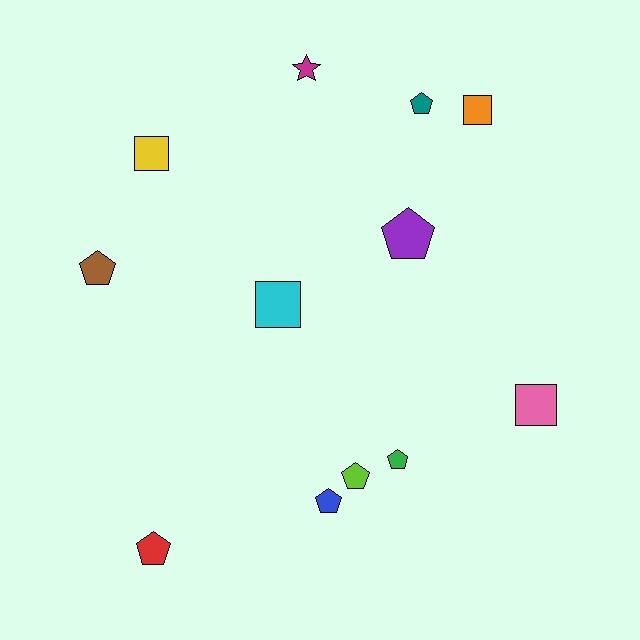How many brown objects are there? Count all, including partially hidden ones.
There is 1 brown object.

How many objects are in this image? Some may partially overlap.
There are 12 objects.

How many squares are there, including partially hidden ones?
There are 4 squares.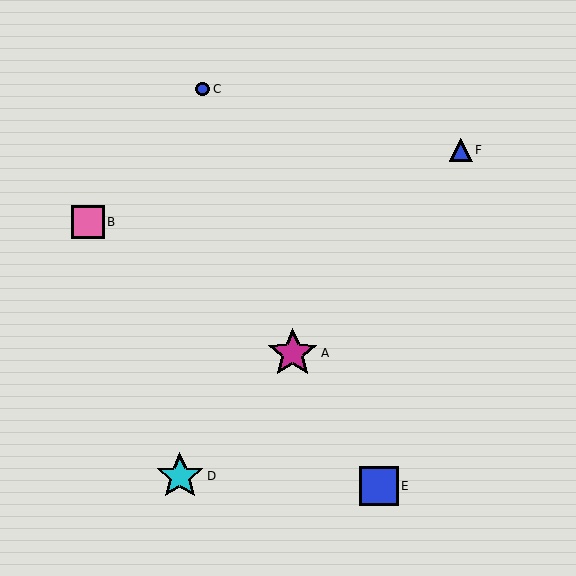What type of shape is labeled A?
Shape A is a magenta star.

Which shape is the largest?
The magenta star (labeled A) is the largest.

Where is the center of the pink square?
The center of the pink square is at (88, 222).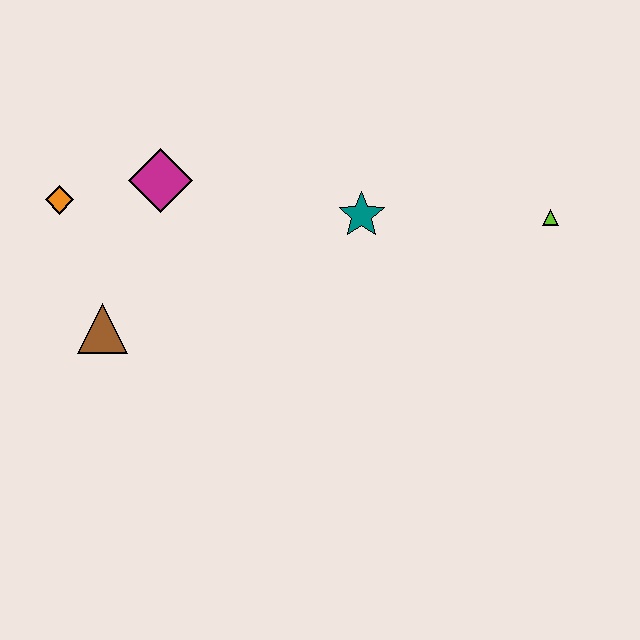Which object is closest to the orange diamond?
The magenta diamond is closest to the orange diamond.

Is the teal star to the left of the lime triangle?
Yes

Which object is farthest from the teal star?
The orange diamond is farthest from the teal star.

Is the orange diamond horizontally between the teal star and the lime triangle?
No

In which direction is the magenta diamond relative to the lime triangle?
The magenta diamond is to the left of the lime triangle.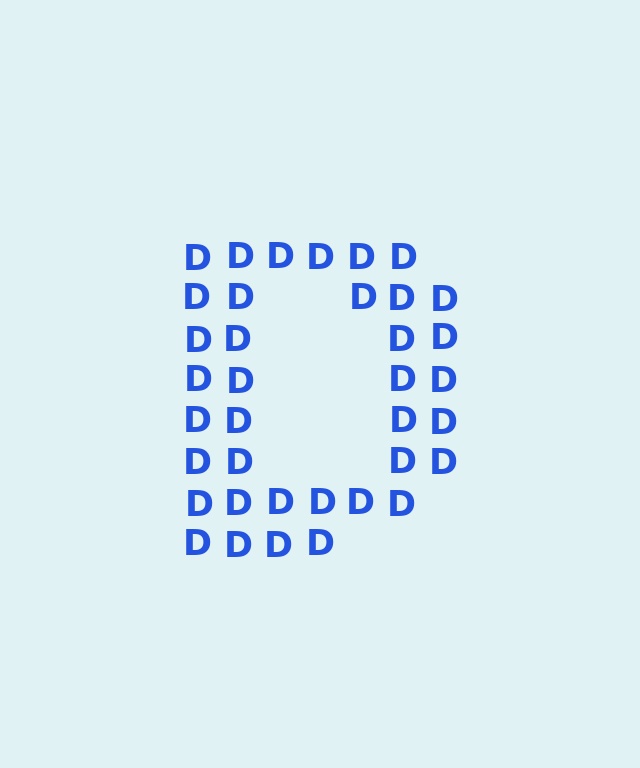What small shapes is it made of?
It is made of small letter D's.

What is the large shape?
The large shape is the letter D.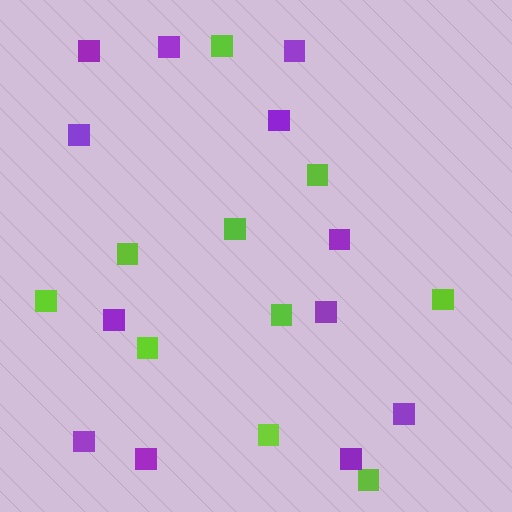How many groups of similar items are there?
There are 2 groups: one group of lime squares (10) and one group of purple squares (12).